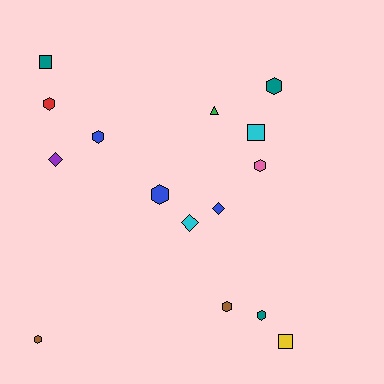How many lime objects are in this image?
There are no lime objects.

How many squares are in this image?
There are 3 squares.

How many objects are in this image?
There are 15 objects.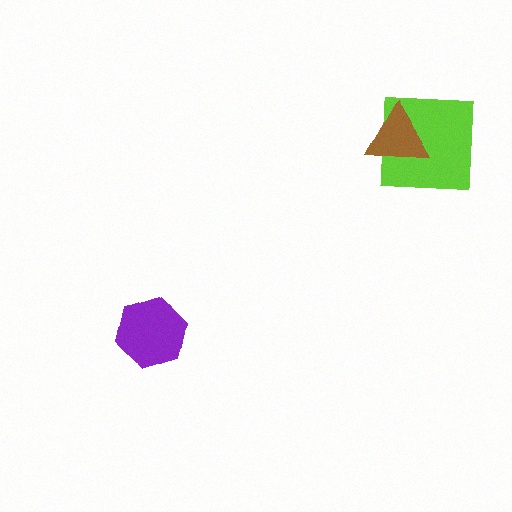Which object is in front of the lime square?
The brown triangle is in front of the lime square.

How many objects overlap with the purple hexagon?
0 objects overlap with the purple hexagon.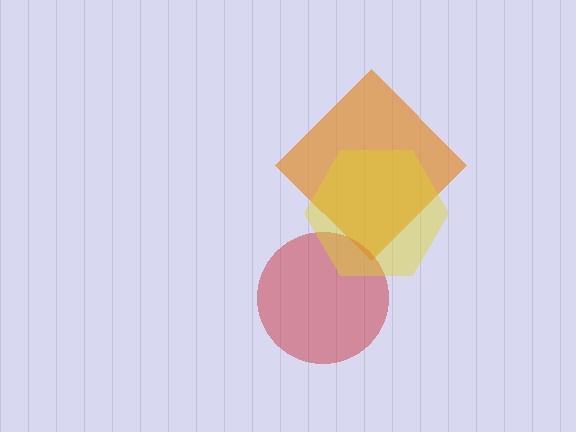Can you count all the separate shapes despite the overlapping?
Yes, there are 3 separate shapes.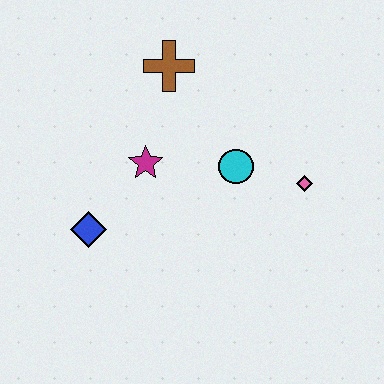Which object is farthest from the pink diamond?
The blue diamond is farthest from the pink diamond.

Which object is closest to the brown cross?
The magenta star is closest to the brown cross.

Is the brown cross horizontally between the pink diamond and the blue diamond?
Yes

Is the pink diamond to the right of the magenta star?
Yes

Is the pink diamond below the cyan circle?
Yes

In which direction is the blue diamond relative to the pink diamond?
The blue diamond is to the left of the pink diamond.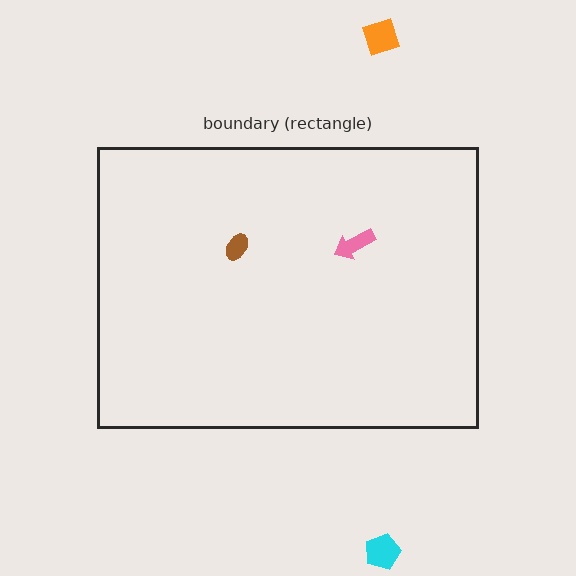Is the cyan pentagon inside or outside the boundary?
Outside.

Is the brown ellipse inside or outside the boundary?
Inside.